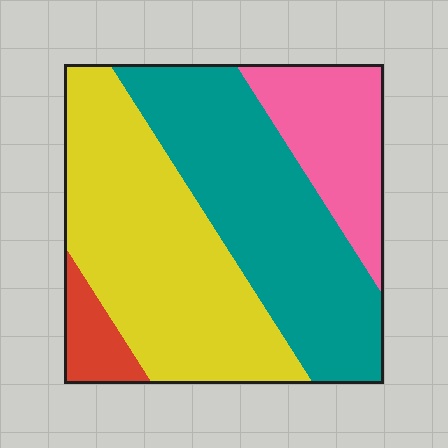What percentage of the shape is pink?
Pink covers about 15% of the shape.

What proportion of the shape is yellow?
Yellow takes up about two fifths (2/5) of the shape.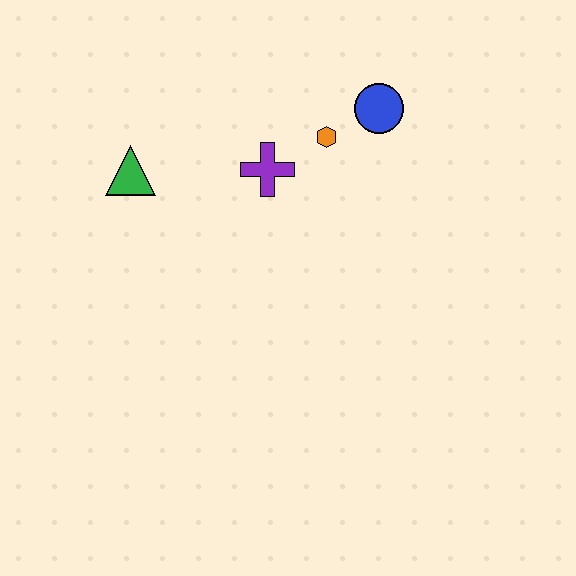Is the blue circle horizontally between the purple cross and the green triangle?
No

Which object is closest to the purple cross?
The orange hexagon is closest to the purple cross.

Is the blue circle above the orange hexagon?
Yes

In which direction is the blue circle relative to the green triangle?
The blue circle is to the right of the green triangle.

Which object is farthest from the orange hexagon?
The green triangle is farthest from the orange hexagon.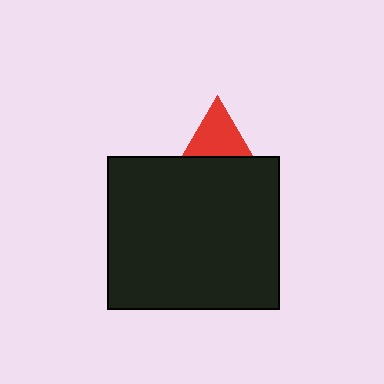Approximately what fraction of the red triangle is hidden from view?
Roughly 43% of the red triangle is hidden behind the black rectangle.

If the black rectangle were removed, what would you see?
You would see the complete red triangle.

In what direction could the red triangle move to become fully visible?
The red triangle could move up. That would shift it out from behind the black rectangle entirely.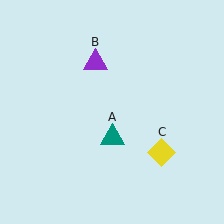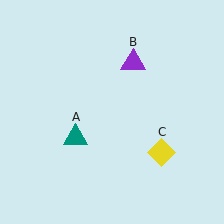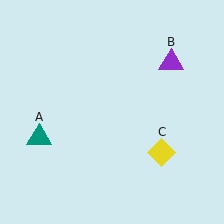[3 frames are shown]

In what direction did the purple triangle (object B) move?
The purple triangle (object B) moved right.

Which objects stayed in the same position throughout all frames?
Yellow diamond (object C) remained stationary.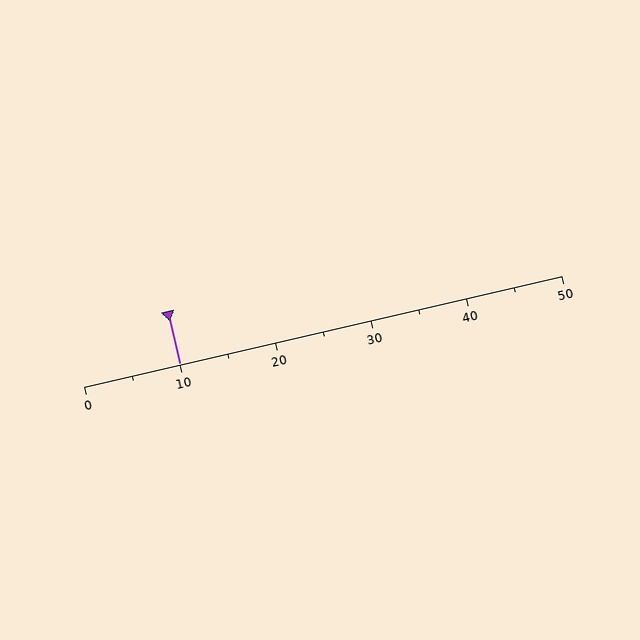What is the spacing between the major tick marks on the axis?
The major ticks are spaced 10 apart.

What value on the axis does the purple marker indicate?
The marker indicates approximately 10.